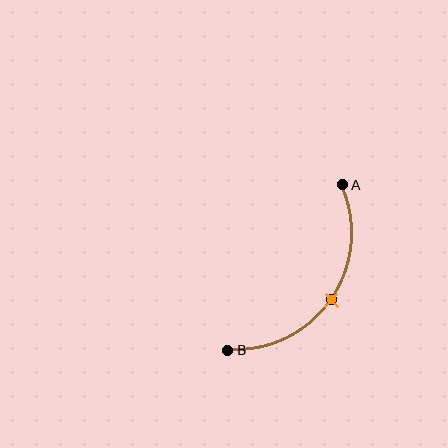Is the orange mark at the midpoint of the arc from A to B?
Yes. The orange mark lies on the arc at equal arc-length from both A and B — it is the arc midpoint.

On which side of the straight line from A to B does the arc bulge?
The arc bulges below and to the right of the straight line connecting A and B.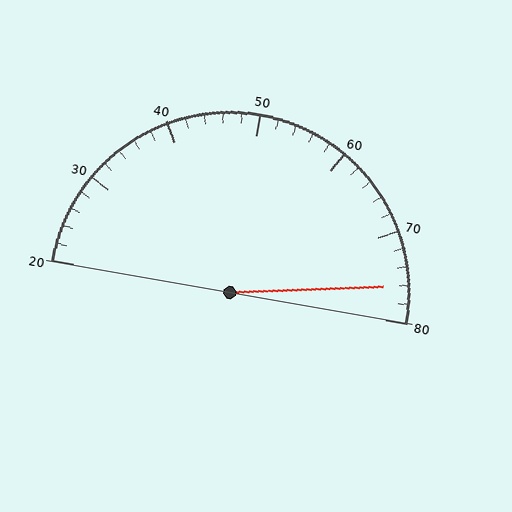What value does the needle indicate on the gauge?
The needle indicates approximately 76.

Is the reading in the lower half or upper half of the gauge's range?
The reading is in the upper half of the range (20 to 80).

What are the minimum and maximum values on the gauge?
The gauge ranges from 20 to 80.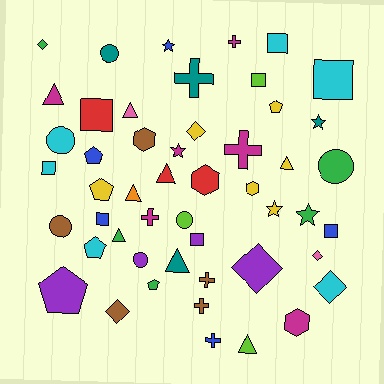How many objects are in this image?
There are 50 objects.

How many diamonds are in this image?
There are 6 diamonds.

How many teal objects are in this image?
There are 4 teal objects.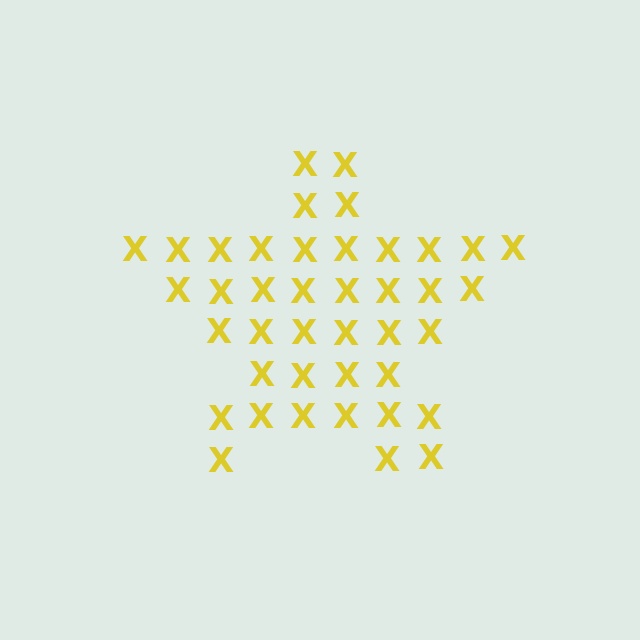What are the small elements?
The small elements are letter X's.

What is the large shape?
The large shape is a star.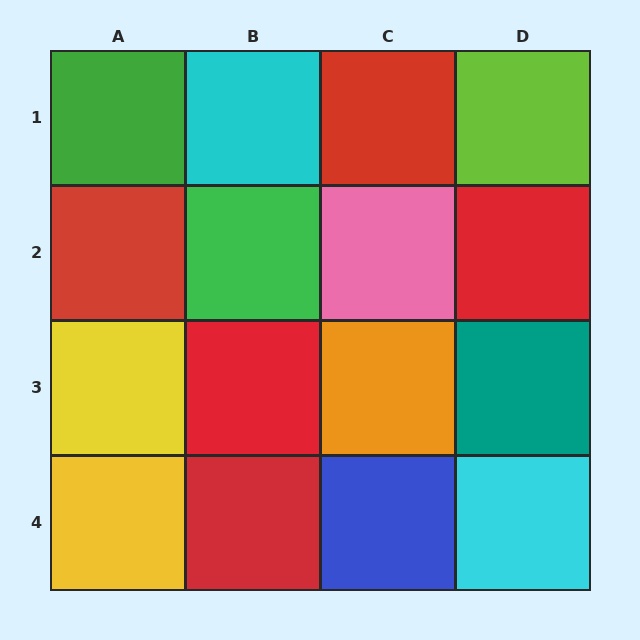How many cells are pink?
1 cell is pink.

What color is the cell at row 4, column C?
Blue.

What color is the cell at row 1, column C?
Red.